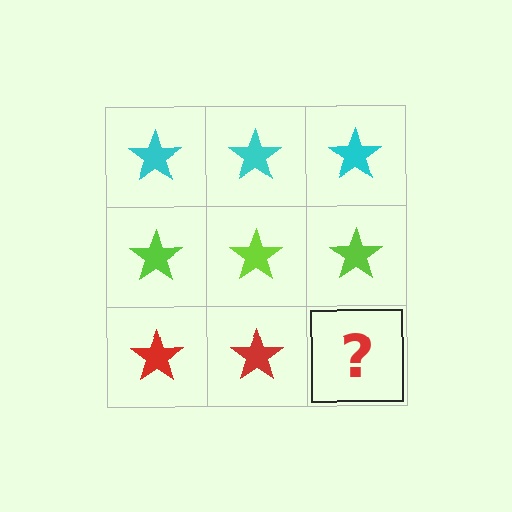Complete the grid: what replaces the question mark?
The question mark should be replaced with a red star.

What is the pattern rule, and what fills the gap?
The rule is that each row has a consistent color. The gap should be filled with a red star.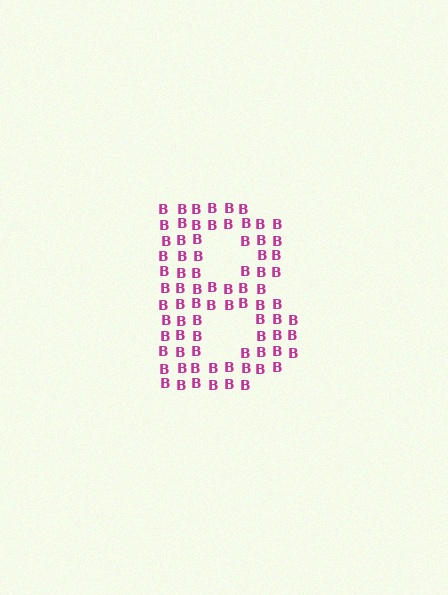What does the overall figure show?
The overall figure shows the letter B.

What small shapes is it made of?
It is made of small letter B's.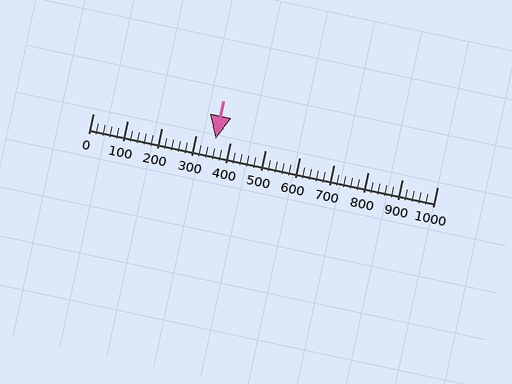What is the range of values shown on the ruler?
The ruler shows values from 0 to 1000.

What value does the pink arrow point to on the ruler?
The pink arrow points to approximately 357.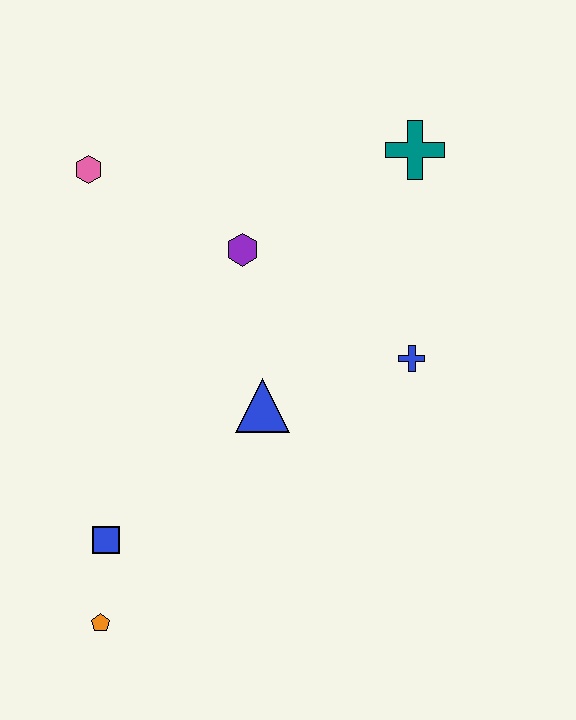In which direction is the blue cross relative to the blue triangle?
The blue cross is to the right of the blue triangle.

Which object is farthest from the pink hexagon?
The orange pentagon is farthest from the pink hexagon.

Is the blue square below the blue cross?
Yes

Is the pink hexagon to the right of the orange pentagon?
No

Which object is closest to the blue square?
The orange pentagon is closest to the blue square.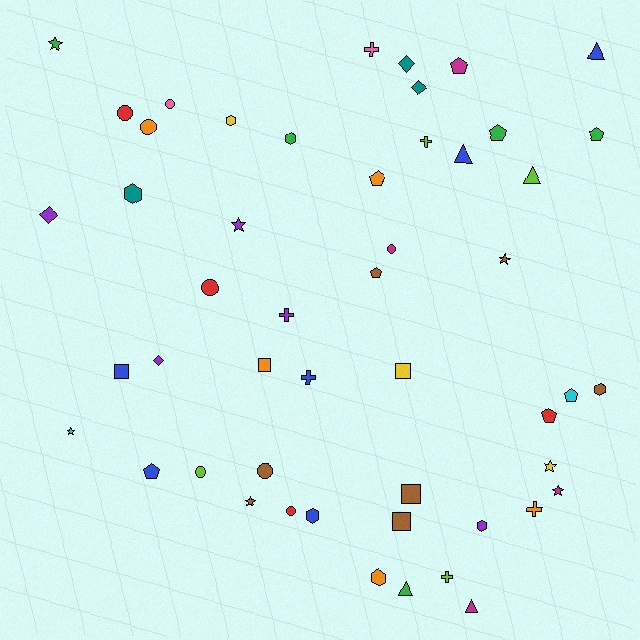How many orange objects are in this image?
There are 5 orange objects.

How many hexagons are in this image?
There are 7 hexagons.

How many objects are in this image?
There are 50 objects.